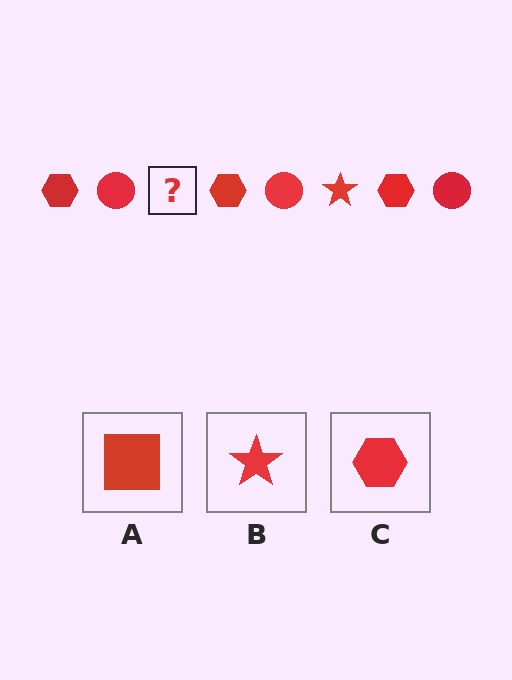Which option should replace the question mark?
Option B.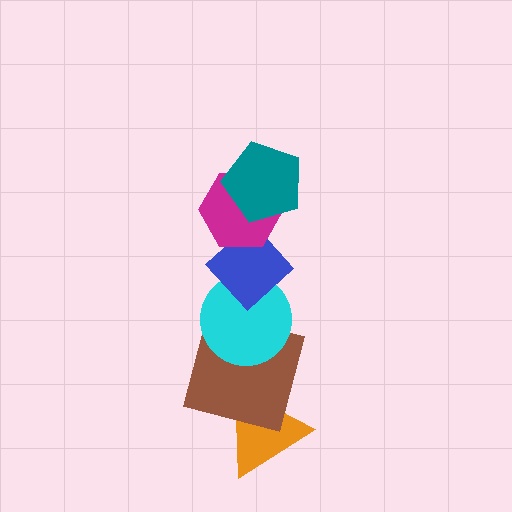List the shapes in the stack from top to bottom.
From top to bottom: the teal pentagon, the magenta hexagon, the blue diamond, the cyan circle, the brown square, the orange triangle.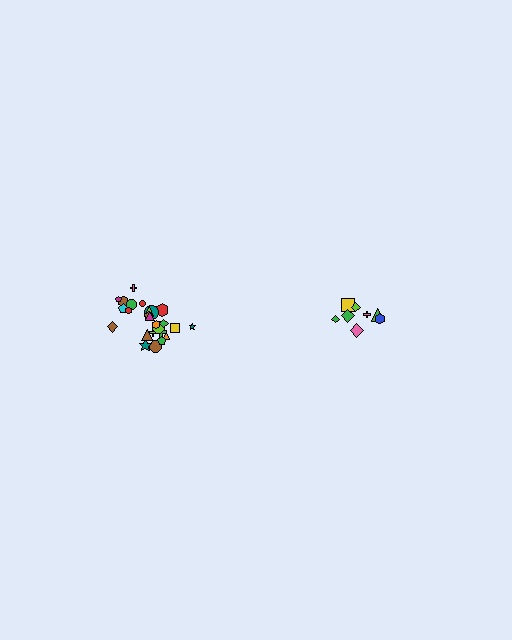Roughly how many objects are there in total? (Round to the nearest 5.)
Roughly 35 objects in total.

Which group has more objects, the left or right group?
The left group.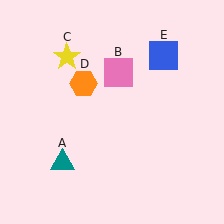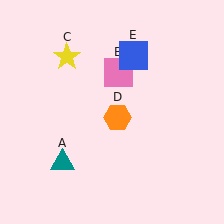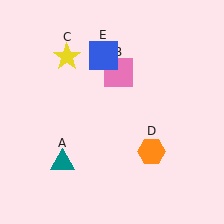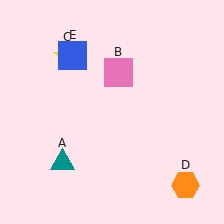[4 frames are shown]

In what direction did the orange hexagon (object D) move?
The orange hexagon (object D) moved down and to the right.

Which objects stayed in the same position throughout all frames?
Teal triangle (object A) and pink square (object B) and yellow star (object C) remained stationary.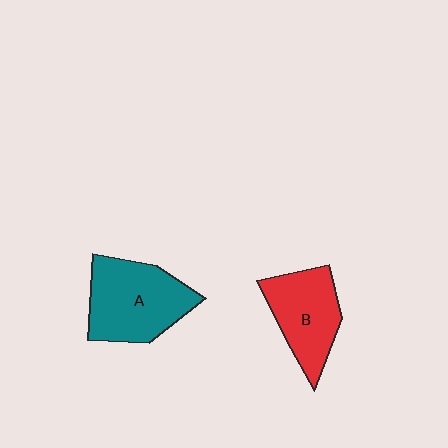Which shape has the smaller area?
Shape B (red).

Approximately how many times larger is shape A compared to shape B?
Approximately 1.2 times.